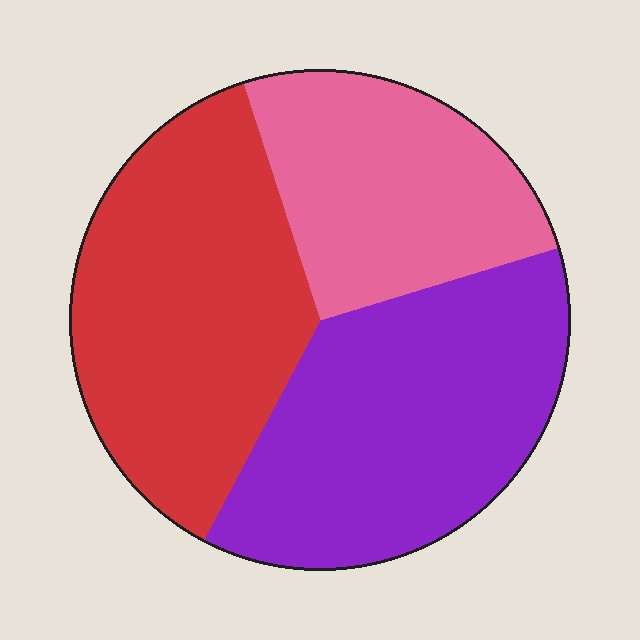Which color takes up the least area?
Pink, at roughly 25%.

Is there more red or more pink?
Red.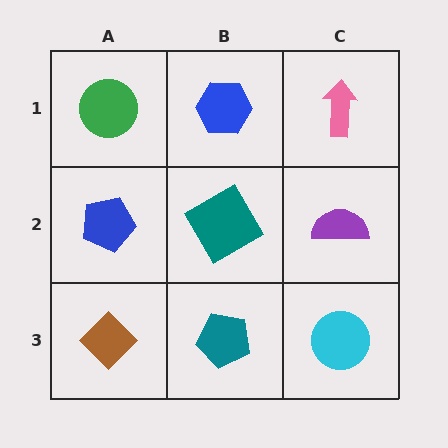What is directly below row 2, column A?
A brown diamond.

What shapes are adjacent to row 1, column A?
A blue pentagon (row 2, column A), a blue hexagon (row 1, column B).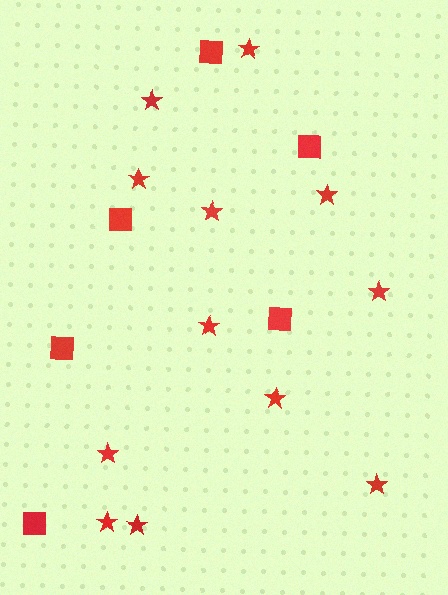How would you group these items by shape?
There are 2 groups: one group of stars (12) and one group of squares (6).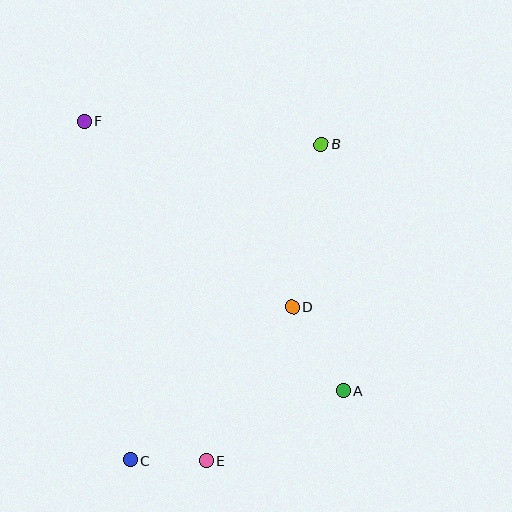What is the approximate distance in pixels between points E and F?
The distance between E and F is approximately 361 pixels.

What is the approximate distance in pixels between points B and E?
The distance between B and E is approximately 337 pixels.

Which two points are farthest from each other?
Points A and F are farthest from each other.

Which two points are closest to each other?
Points C and E are closest to each other.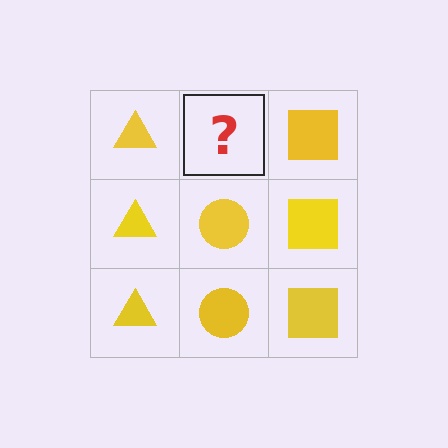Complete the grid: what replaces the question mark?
The question mark should be replaced with a yellow circle.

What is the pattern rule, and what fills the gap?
The rule is that each column has a consistent shape. The gap should be filled with a yellow circle.